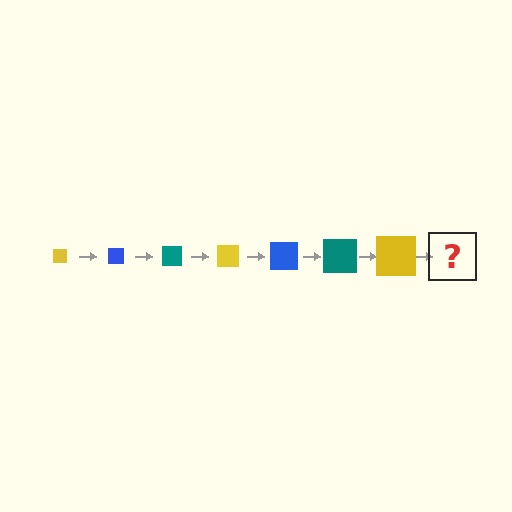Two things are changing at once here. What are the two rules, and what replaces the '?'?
The two rules are that the square grows larger each step and the color cycles through yellow, blue, and teal. The '?' should be a blue square, larger than the previous one.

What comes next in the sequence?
The next element should be a blue square, larger than the previous one.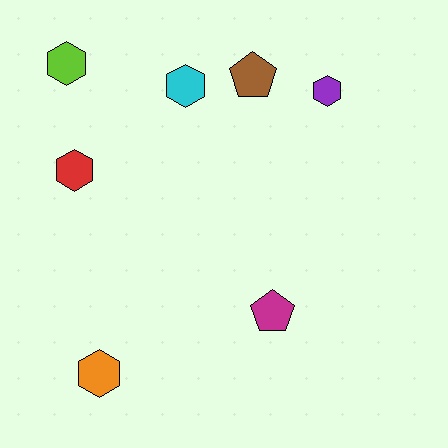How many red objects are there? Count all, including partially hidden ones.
There is 1 red object.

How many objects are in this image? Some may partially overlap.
There are 7 objects.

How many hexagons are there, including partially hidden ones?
There are 5 hexagons.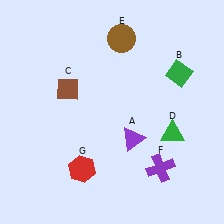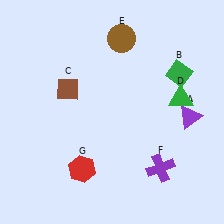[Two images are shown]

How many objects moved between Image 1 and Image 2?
2 objects moved between the two images.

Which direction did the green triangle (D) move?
The green triangle (D) moved up.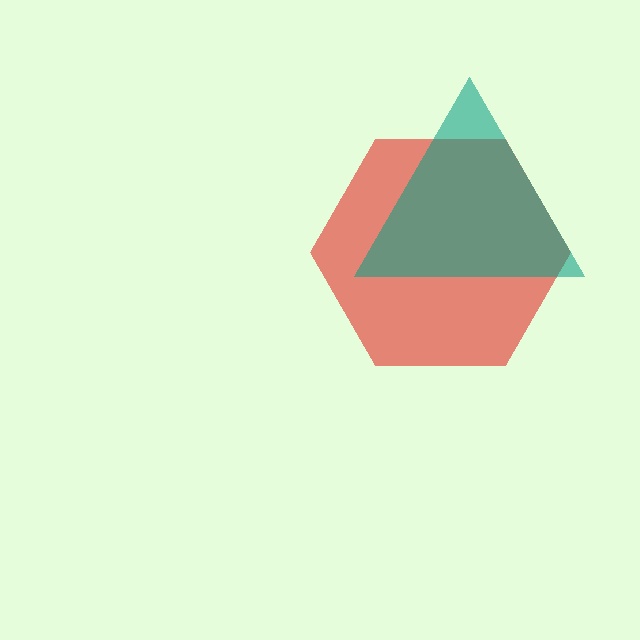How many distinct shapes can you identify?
There are 2 distinct shapes: a red hexagon, a teal triangle.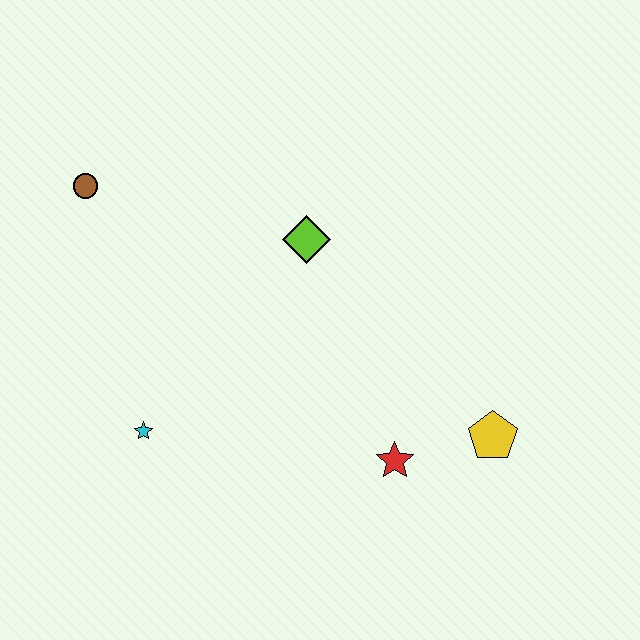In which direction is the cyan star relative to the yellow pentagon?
The cyan star is to the left of the yellow pentagon.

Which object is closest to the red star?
The yellow pentagon is closest to the red star.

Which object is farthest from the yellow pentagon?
The brown circle is farthest from the yellow pentagon.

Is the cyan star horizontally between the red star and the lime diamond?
No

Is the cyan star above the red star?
Yes